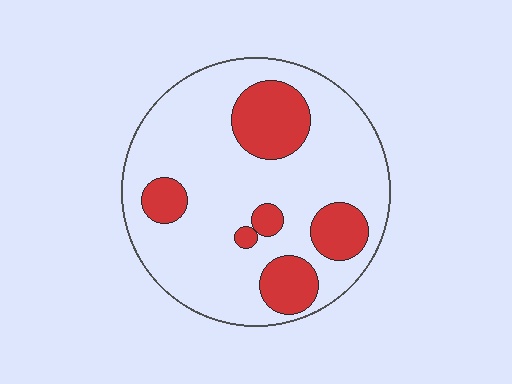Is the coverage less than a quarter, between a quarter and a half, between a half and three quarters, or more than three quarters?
Less than a quarter.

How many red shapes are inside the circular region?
6.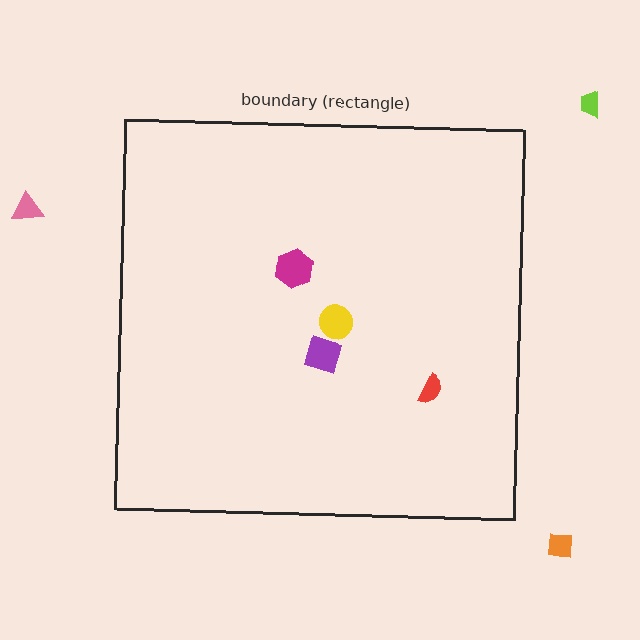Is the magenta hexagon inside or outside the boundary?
Inside.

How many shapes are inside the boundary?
4 inside, 3 outside.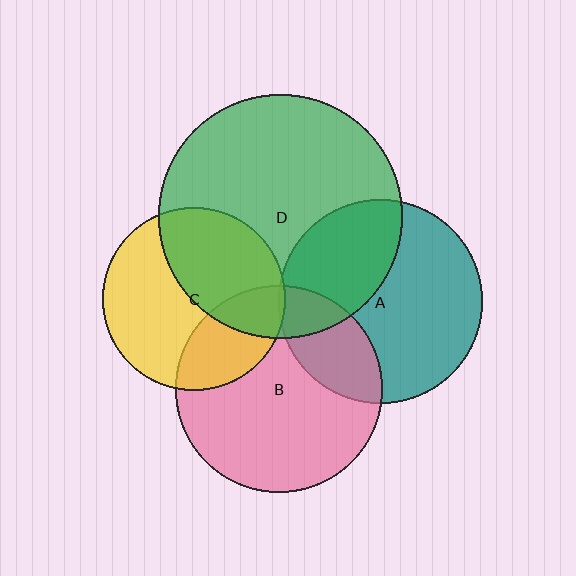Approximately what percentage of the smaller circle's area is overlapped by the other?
Approximately 25%.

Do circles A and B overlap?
Yes.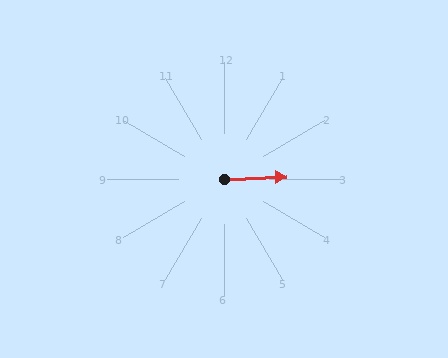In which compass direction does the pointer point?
East.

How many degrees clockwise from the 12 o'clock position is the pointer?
Approximately 88 degrees.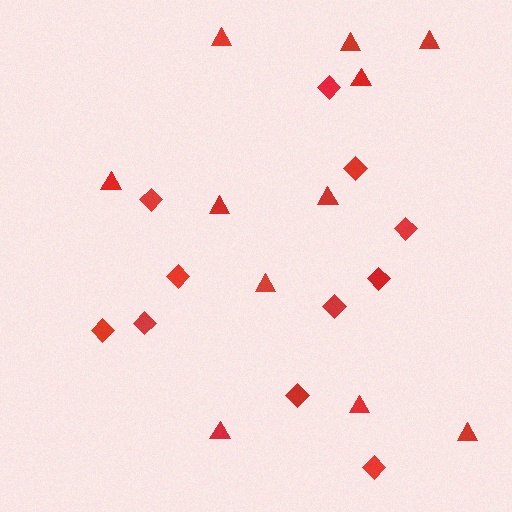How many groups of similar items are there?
There are 2 groups: one group of diamonds (11) and one group of triangles (11).